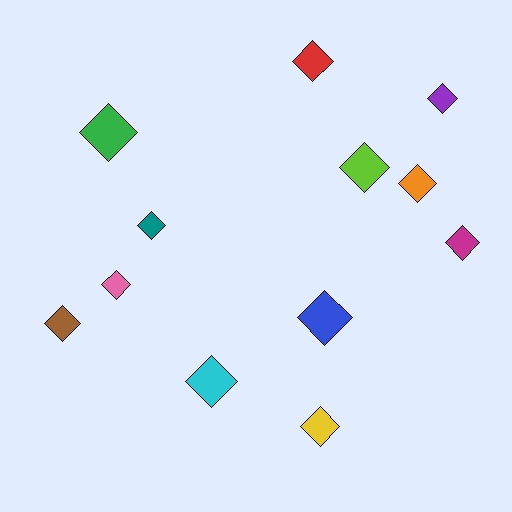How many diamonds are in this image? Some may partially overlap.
There are 12 diamonds.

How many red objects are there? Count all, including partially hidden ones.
There is 1 red object.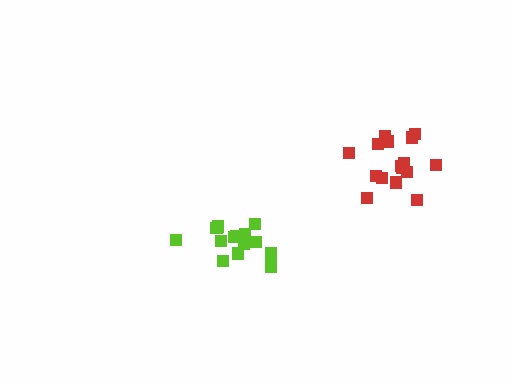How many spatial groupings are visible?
There are 2 spatial groupings.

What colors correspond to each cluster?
The clusters are colored: red, lime.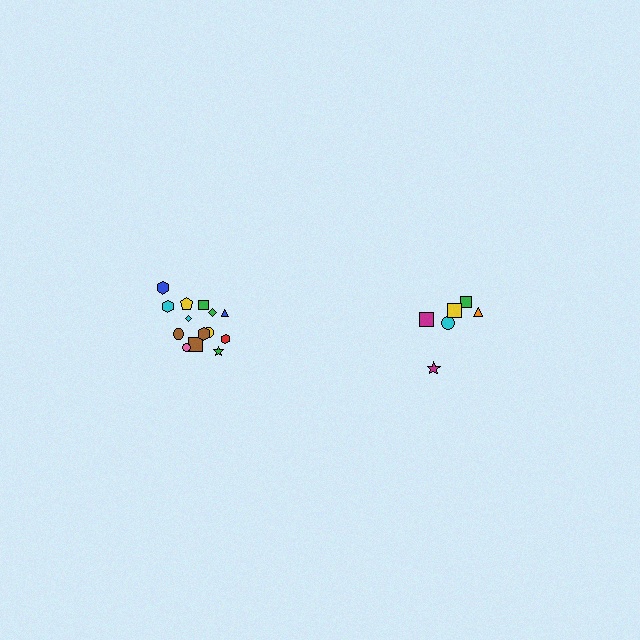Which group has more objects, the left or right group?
The left group.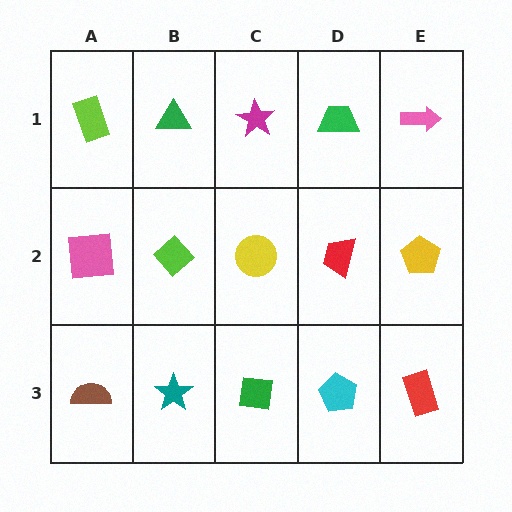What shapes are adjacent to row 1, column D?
A red trapezoid (row 2, column D), a magenta star (row 1, column C), a pink arrow (row 1, column E).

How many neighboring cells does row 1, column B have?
3.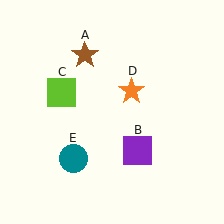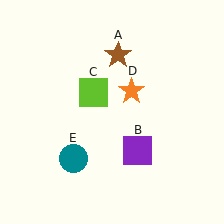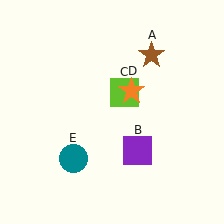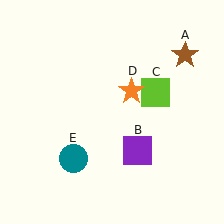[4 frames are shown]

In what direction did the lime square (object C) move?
The lime square (object C) moved right.